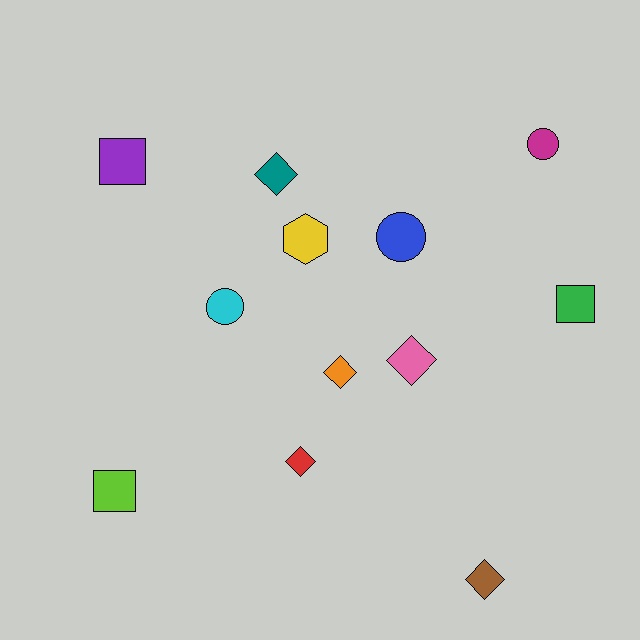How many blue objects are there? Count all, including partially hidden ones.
There is 1 blue object.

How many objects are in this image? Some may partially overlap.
There are 12 objects.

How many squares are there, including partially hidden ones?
There are 3 squares.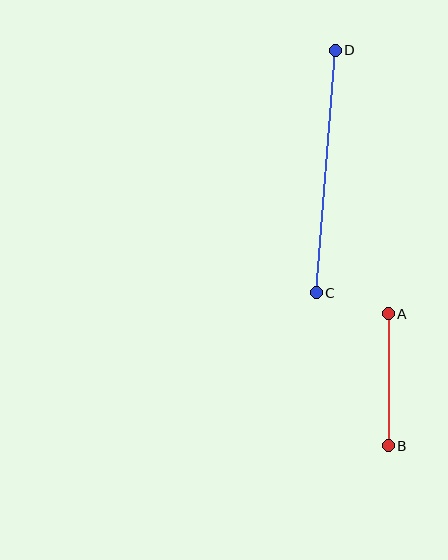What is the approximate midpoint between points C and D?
The midpoint is at approximately (326, 171) pixels.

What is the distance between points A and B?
The distance is approximately 132 pixels.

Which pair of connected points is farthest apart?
Points C and D are farthest apart.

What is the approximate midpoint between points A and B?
The midpoint is at approximately (388, 380) pixels.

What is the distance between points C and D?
The distance is approximately 244 pixels.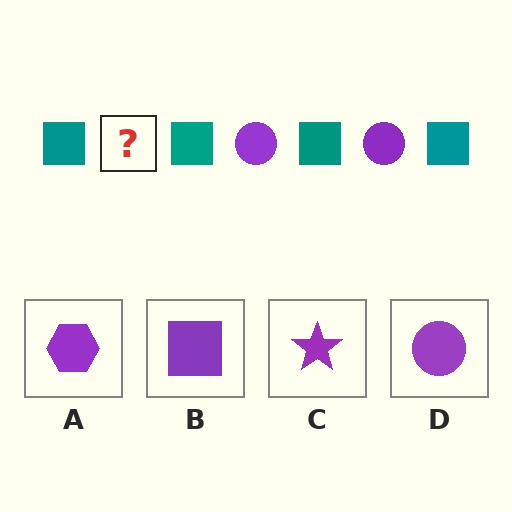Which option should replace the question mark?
Option D.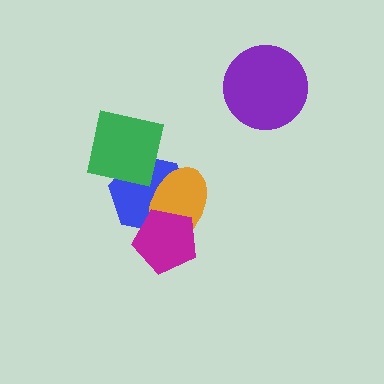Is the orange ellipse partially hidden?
Yes, it is partially covered by another shape.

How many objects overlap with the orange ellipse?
2 objects overlap with the orange ellipse.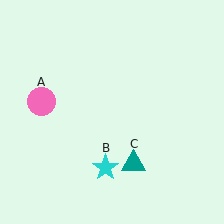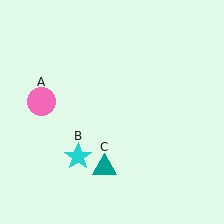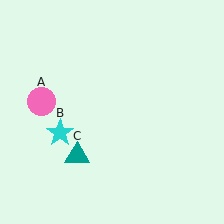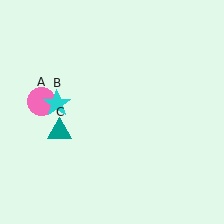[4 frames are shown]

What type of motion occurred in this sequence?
The cyan star (object B), teal triangle (object C) rotated clockwise around the center of the scene.